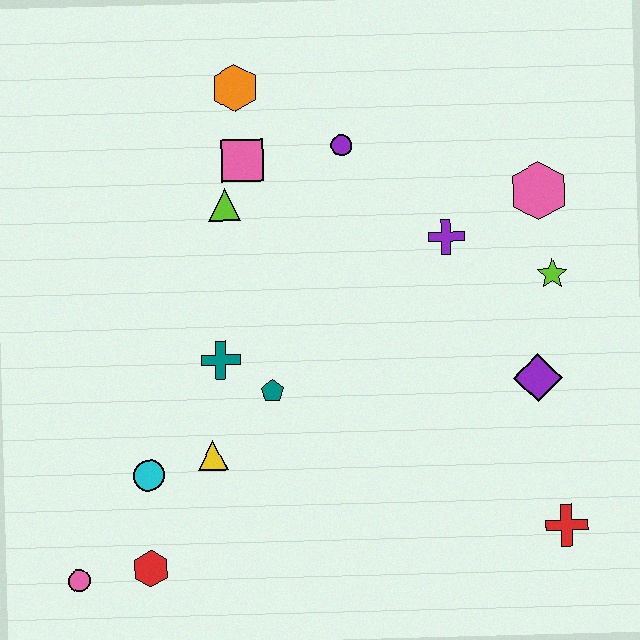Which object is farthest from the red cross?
The orange hexagon is farthest from the red cross.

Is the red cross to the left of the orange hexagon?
No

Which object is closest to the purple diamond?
The lime star is closest to the purple diamond.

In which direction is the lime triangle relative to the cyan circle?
The lime triangle is above the cyan circle.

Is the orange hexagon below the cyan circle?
No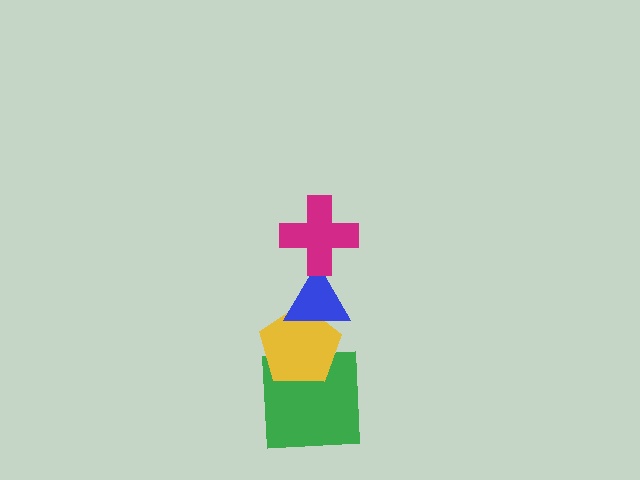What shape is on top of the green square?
The yellow pentagon is on top of the green square.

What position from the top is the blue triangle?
The blue triangle is 2nd from the top.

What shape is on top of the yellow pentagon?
The blue triangle is on top of the yellow pentagon.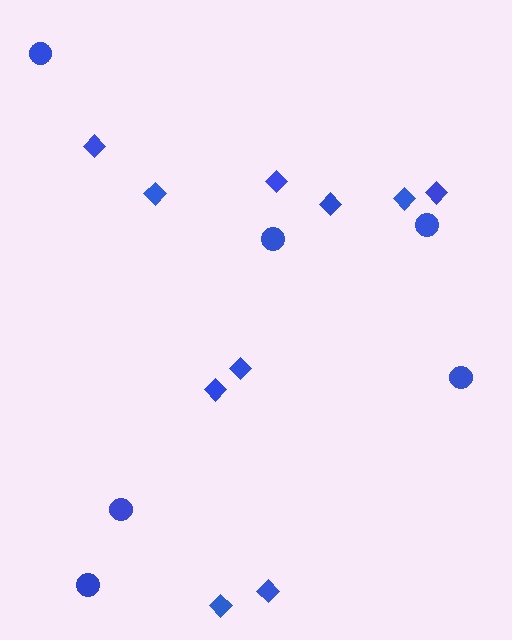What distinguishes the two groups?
There are 2 groups: one group of diamonds (10) and one group of circles (6).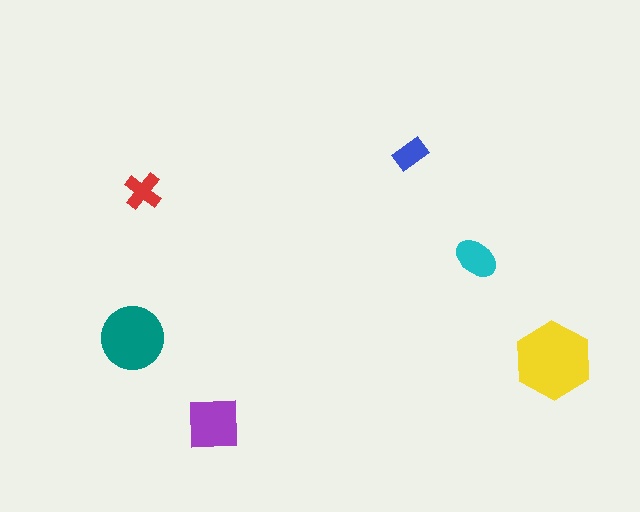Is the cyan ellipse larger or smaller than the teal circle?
Smaller.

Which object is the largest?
The yellow hexagon.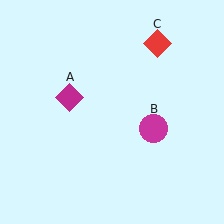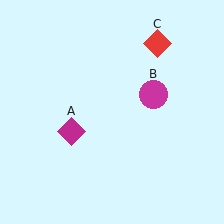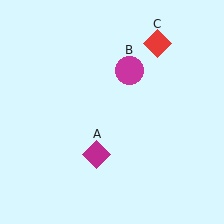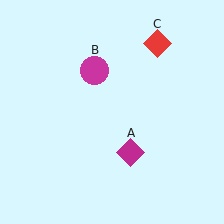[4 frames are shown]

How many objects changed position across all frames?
2 objects changed position: magenta diamond (object A), magenta circle (object B).